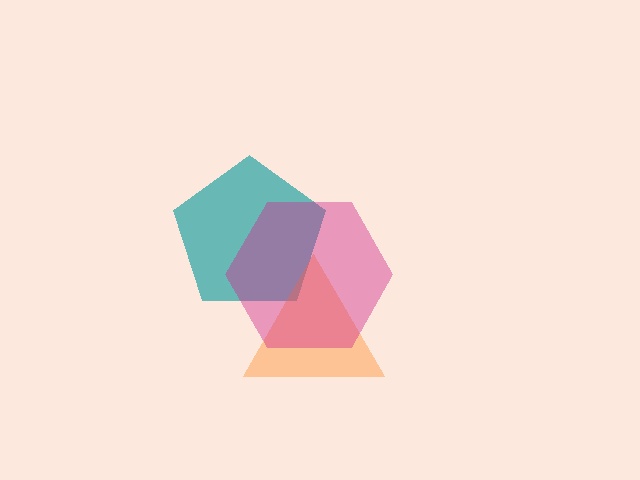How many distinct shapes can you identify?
There are 3 distinct shapes: a teal pentagon, an orange triangle, a magenta hexagon.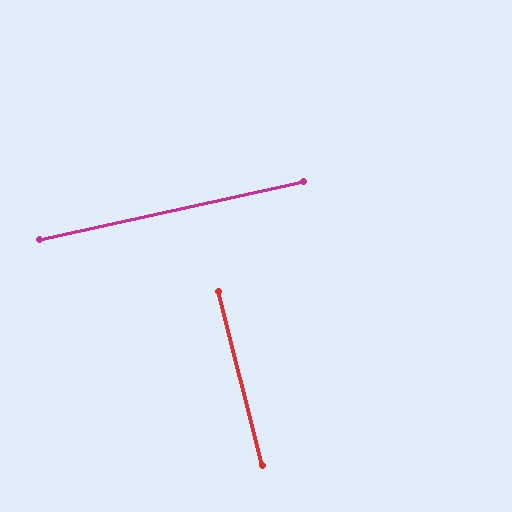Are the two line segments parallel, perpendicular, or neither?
Perpendicular — they meet at approximately 88°.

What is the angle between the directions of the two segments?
Approximately 88 degrees.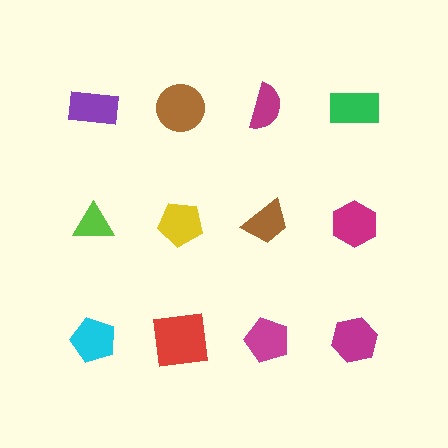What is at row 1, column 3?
A magenta semicircle.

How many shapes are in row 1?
4 shapes.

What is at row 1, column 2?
A brown circle.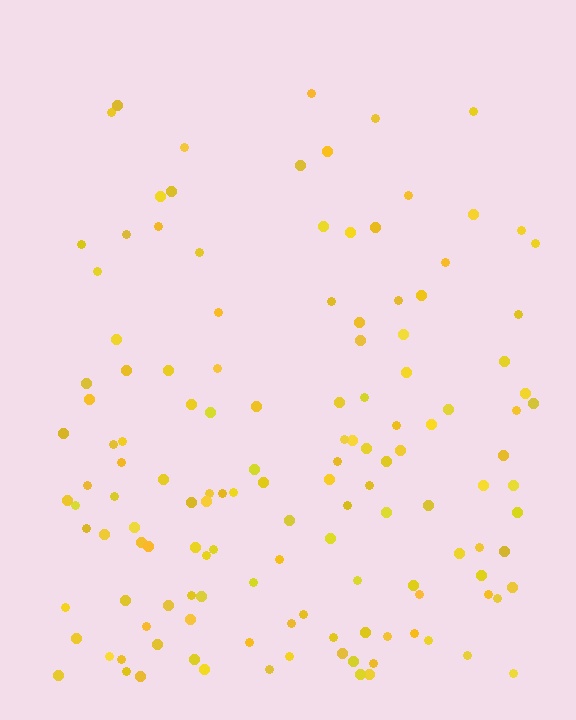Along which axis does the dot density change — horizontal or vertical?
Vertical.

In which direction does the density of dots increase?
From top to bottom, with the bottom side densest.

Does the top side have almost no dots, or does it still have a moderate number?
Still a moderate number, just noticeably fewer than the bottom.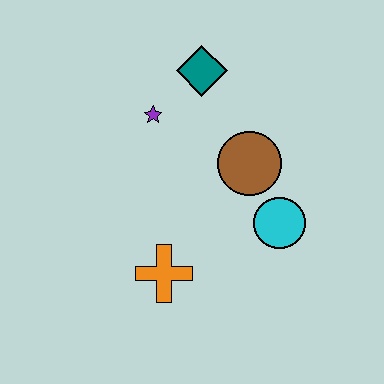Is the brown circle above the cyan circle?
Yes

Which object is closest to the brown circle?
The cyan circle is closest to the brown circle.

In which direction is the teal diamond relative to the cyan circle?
The teal diamond is above the cyan circle.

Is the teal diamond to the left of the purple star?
No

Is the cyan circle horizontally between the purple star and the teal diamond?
No